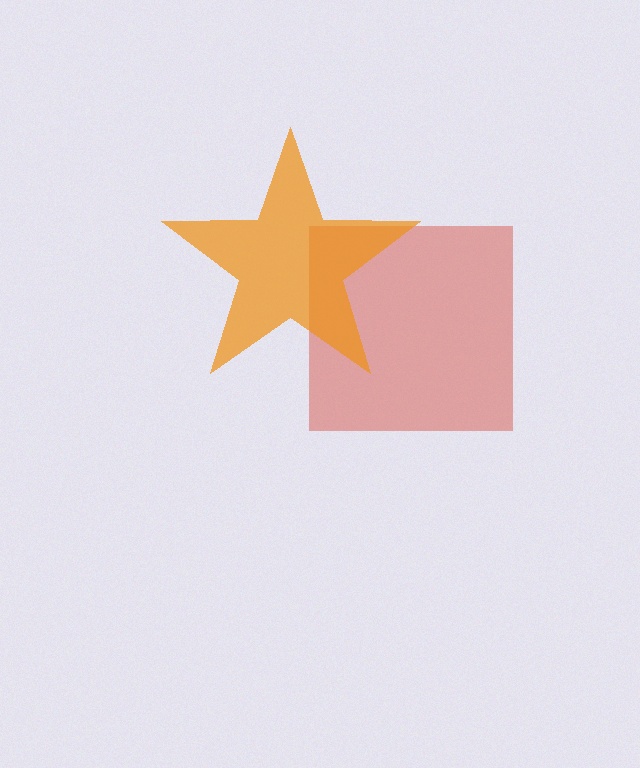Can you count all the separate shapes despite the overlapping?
Yes, there are 2 separate shapes.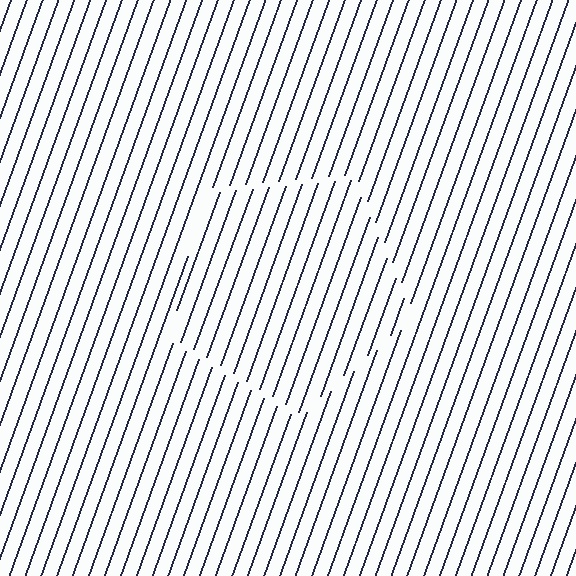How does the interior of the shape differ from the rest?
The interior of the shape contains the same grating, shifted by half a period — the contour is defined by the phase discontinuity where line-ends from the inner and outer gratings abut.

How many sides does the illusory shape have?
5 sides — the line-ends trace a pentagon.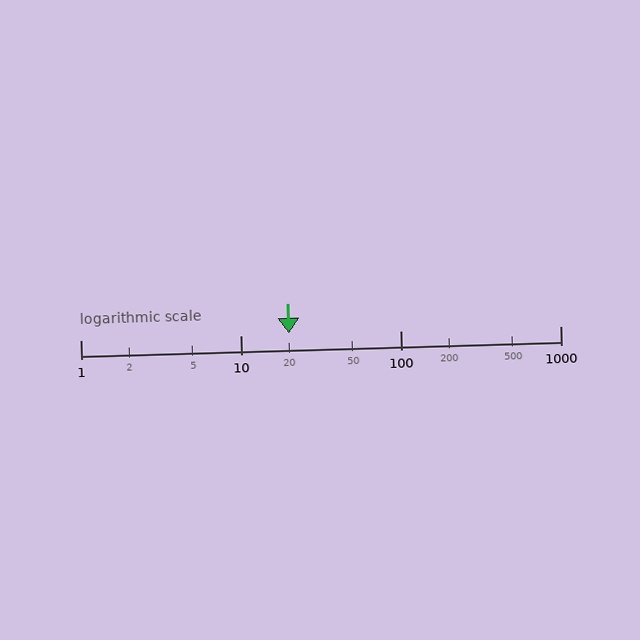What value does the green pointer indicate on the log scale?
The pointer indicates approximately 20.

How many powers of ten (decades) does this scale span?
The scale spans 3 decades, from 1 to 1000.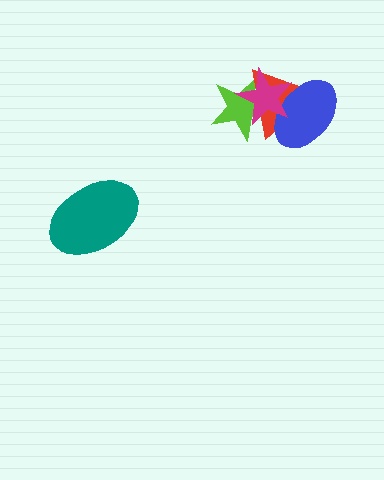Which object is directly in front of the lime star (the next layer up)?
The red triangle is directly in front of the lime star.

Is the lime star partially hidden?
Yes, it is partially covered by another shape.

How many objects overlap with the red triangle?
3 objects overlap with the red triangle.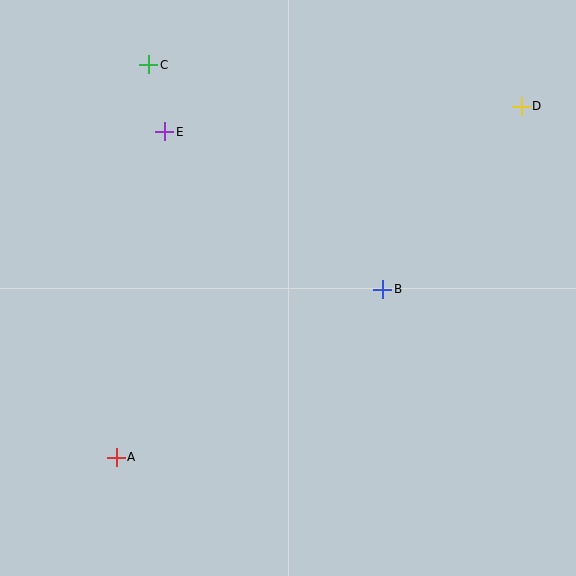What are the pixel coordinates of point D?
Point D is at (521, 106).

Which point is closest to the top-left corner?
Point C is closest to the top-left corner.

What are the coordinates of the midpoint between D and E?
The midpoint between D and E is at (343, 119).